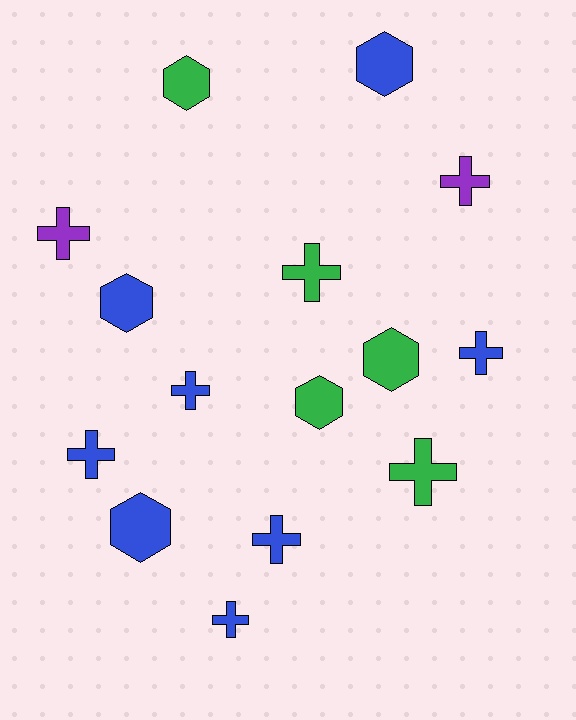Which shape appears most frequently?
Cross, with 9 objects.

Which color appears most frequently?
Blue, with 8 objects.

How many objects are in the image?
There are 15 objects.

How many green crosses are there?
There are 2 green crosses.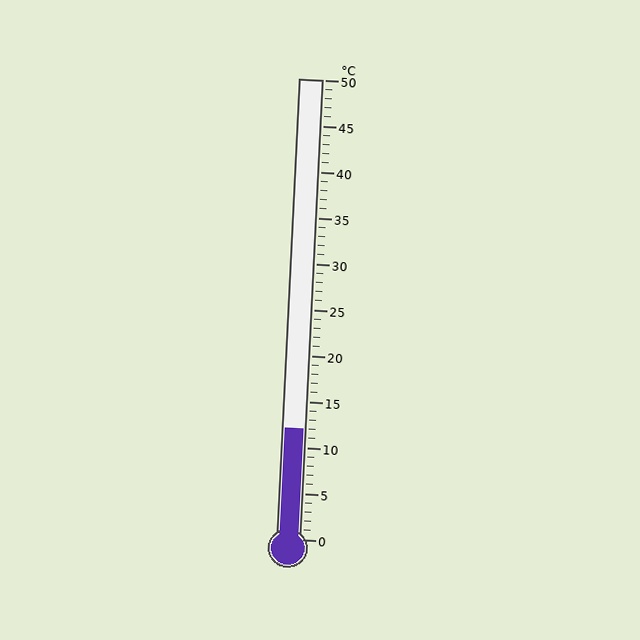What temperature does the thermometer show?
The thermometer shows approximately 12°C.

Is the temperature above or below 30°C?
The temperature is below 30°C.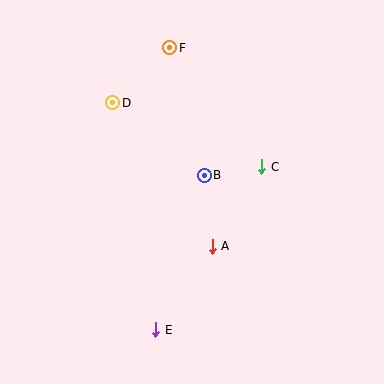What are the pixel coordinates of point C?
Point C is at (262, 167).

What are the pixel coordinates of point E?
Point E is at (156, 330).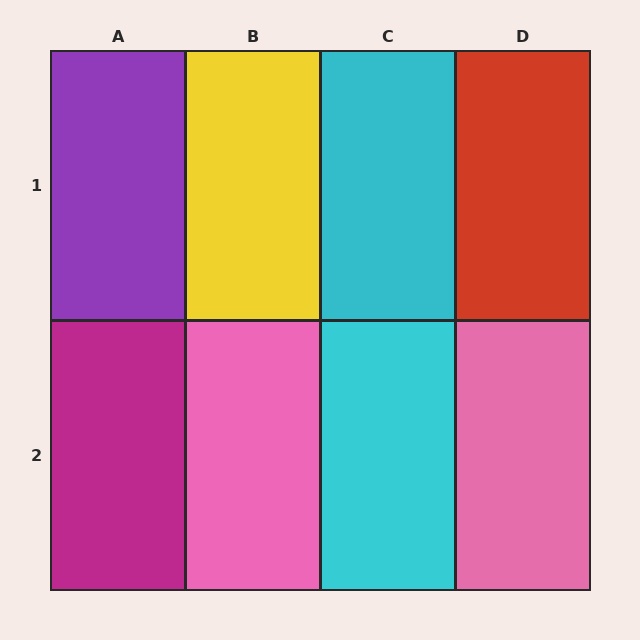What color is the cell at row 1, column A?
Purple.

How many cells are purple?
1 cell is purple.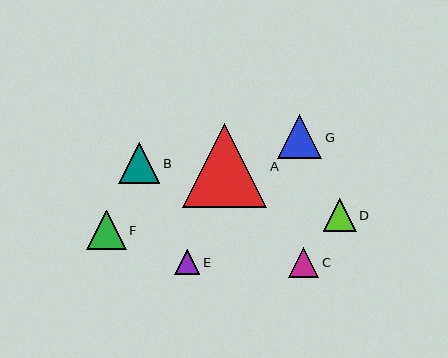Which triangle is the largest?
Triangle A is the largest with a size of approximately 85 pixels.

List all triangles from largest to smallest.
From largest to smallest: A, G, B, F, D, C, E.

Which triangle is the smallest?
Triangle E is the smallest with a size of approximately 25 pixels.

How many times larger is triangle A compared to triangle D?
Triangle A is approximately 2.6 times the size of triangle D.